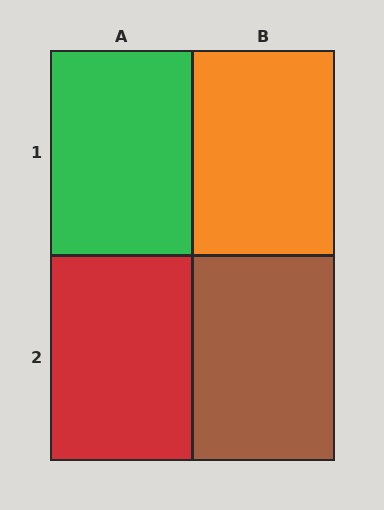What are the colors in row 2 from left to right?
Red, brown.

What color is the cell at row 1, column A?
Green.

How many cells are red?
1 cell is red.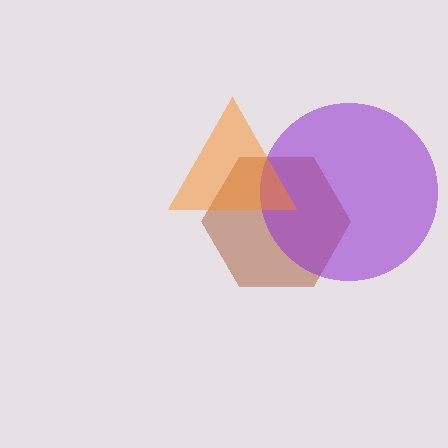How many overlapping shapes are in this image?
There are 3 overlapping shapes in the image.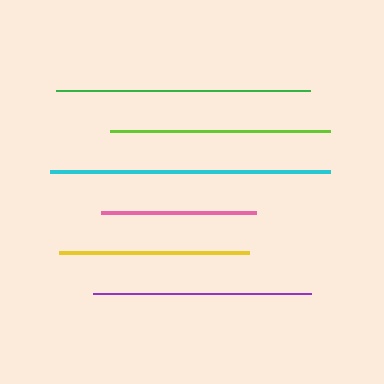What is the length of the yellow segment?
The yellow segment is approximately 190 pixels long.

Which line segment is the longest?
The cyan line is the longest at approximately 280 pixels.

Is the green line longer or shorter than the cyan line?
The cyan line is longer than the green line.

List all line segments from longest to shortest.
From longest to shortest: cyan, green, lime, purple, yellow, pink.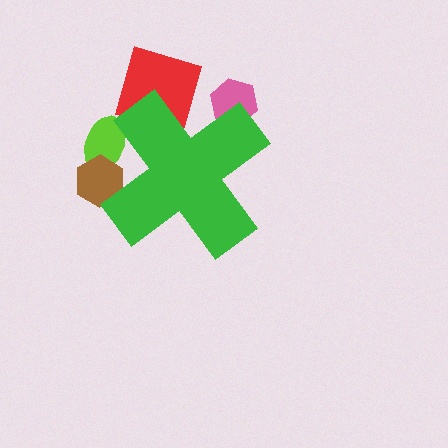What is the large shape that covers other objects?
A green cross.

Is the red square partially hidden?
Yes, the red square is partially hidden behind the green cross.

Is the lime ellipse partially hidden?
Yes, the lime ellipse is partially hidden behind the green cross.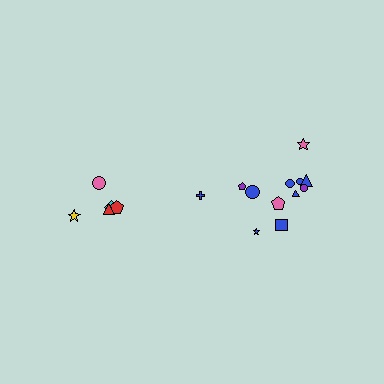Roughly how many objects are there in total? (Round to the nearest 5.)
Roughly 15 objects in total.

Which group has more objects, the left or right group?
The right group.